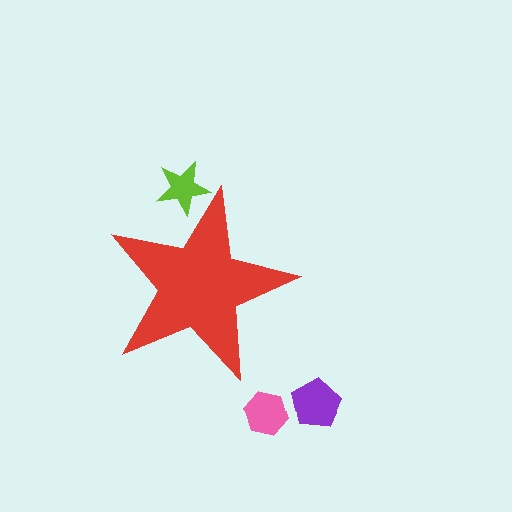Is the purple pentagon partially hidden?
No, the purple pentagon is fully visible.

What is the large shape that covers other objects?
A red star.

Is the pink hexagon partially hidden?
No, the pink hexagon is fully visible.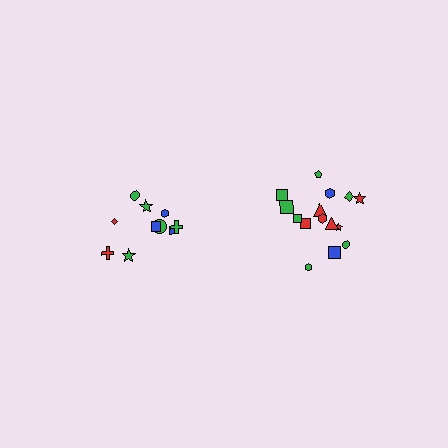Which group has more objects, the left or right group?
The right group.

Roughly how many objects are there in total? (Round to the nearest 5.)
Roughly 25 objects in total.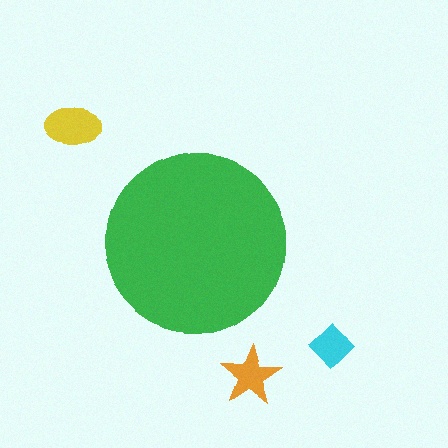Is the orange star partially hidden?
No, the orange star is fully visible.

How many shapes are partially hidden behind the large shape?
0 shapes are partially hidden.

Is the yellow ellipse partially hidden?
No, the yellow ellipse is fully visible.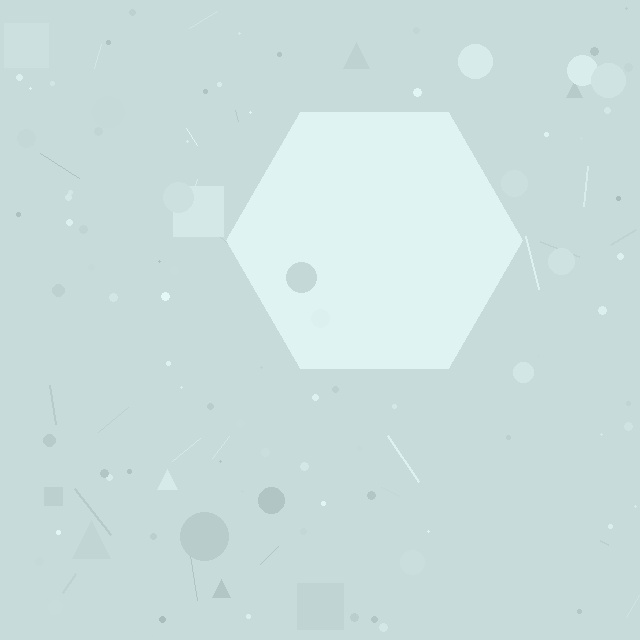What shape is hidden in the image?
A hexagon is hidden in the image.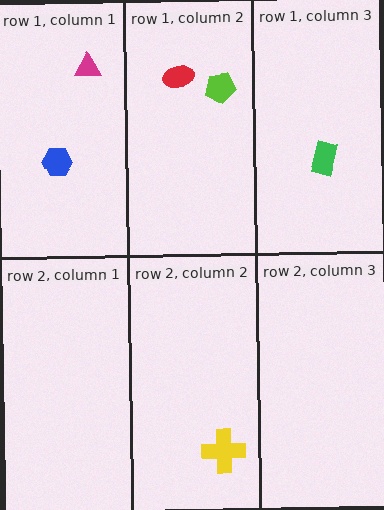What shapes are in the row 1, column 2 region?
The red ellipse, the lime pentagon.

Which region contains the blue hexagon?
The row 1, column 1 region.